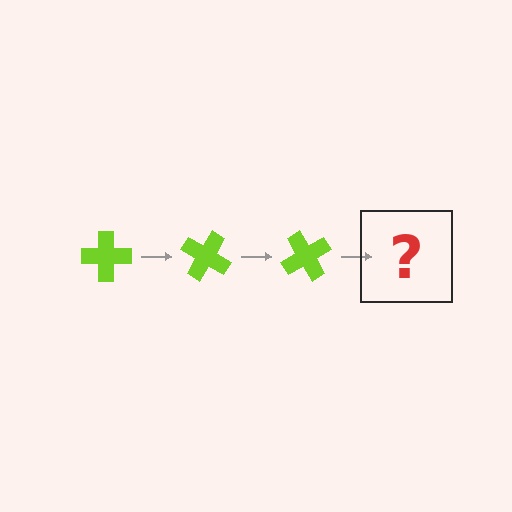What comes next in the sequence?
The next element should be a lime cross rotated 90 degrees.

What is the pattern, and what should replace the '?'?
The pattern is that the cross rotates 30 degrees each step. The '?' should be a lime cross rotated 90 degrees.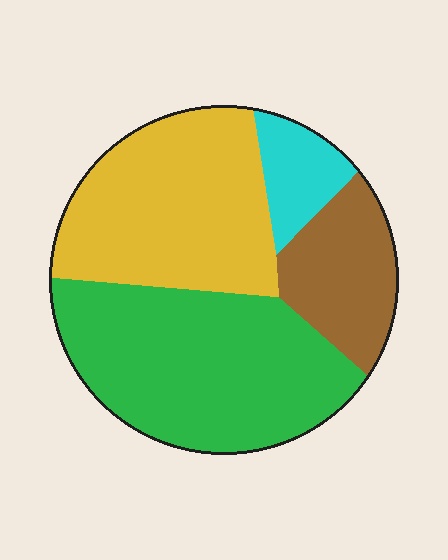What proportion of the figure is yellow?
Yellow covers around 35% of the figure.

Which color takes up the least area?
Cyan, at roughly 10%.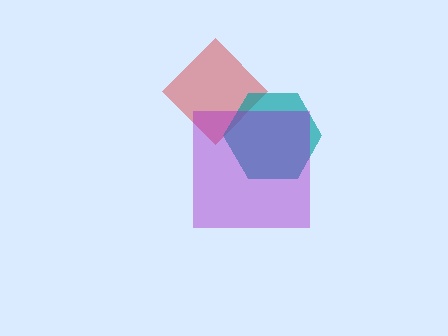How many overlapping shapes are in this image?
There are 3 overlapping shapes in the image.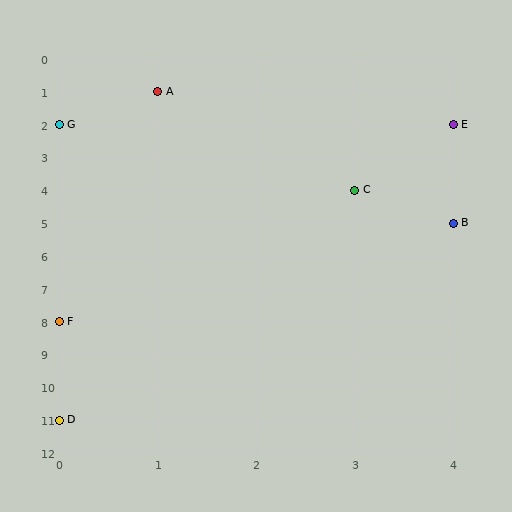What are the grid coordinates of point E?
Point E is at grid coordinates (4, 2).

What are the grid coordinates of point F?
Point F is at grid coordinates (0, 8).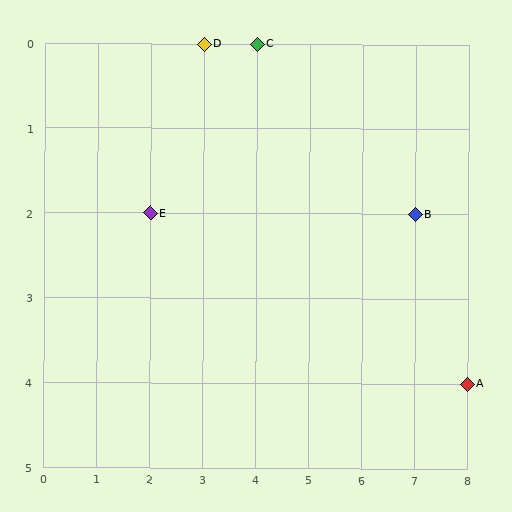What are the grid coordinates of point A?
Point A is at grid coordinates (8, 4).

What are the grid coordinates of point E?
Point E is at grid coordinates (2, 2).